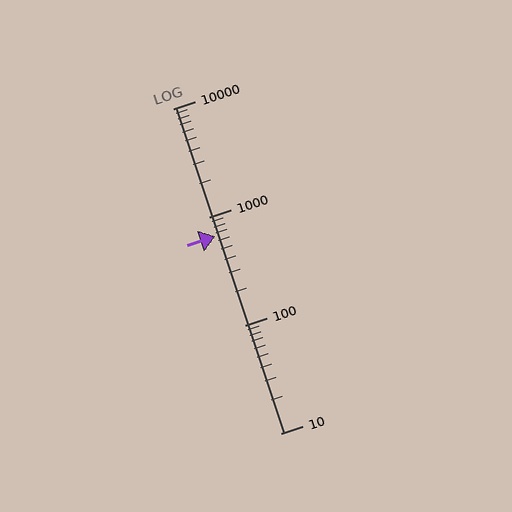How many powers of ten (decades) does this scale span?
The scale spans 3 decades, from 10 to 10000.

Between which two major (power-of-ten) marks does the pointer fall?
The pointer is between 100 and 1000.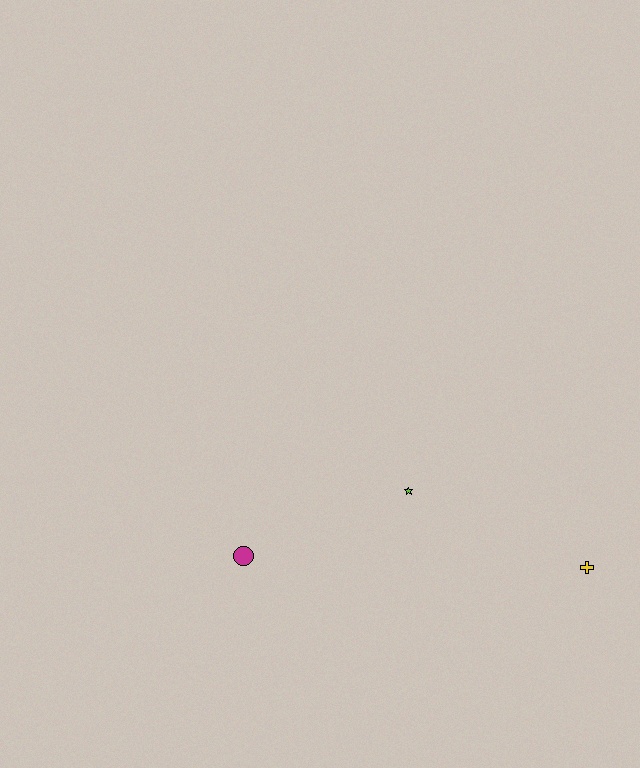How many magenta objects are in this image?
There is 1 magenta object.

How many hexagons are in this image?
There are no hexagons.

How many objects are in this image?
There are 3 objects.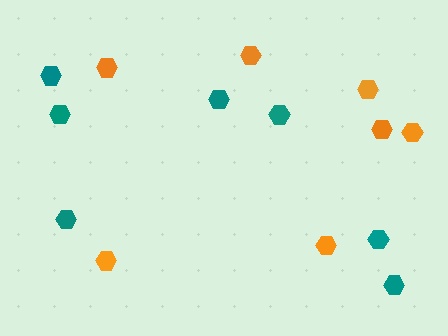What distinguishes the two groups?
There are 2 groups: one group of orange hexagons (7) and one group of teal hexagons (7).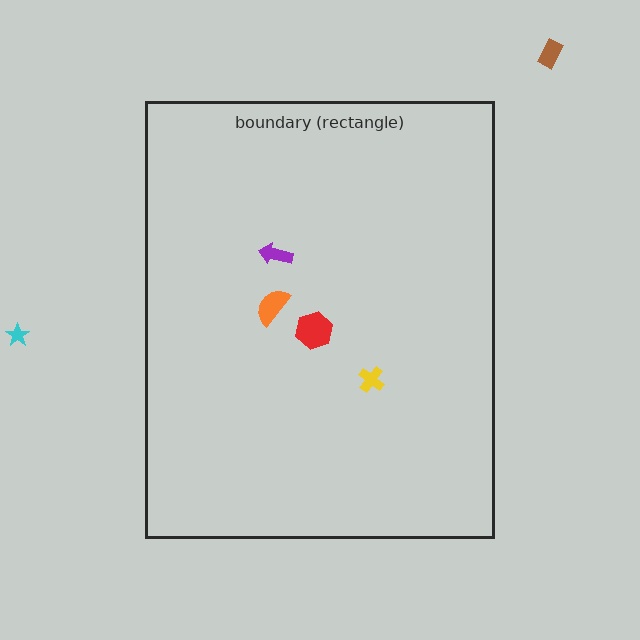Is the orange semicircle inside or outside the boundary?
Inside.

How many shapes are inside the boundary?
4 inside, 2 outside.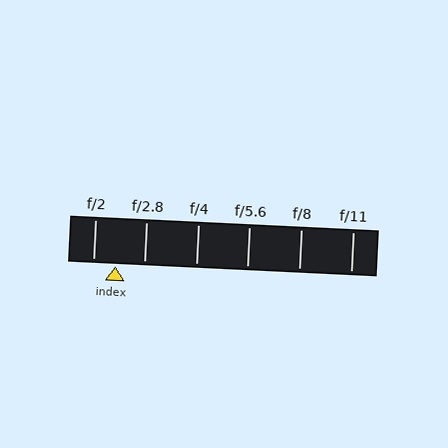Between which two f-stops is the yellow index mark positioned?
The index mark is between f/2 and f/2.8.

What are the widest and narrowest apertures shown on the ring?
The widest aperture shown is f/2 and the narrowest is f/11.